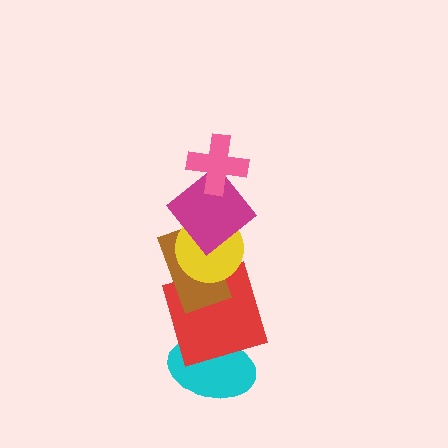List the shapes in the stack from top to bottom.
From top to bottom: the pink cross, the magenta diamond, the yellow circle, the brown rectangle, the red square, the cyan ellipse.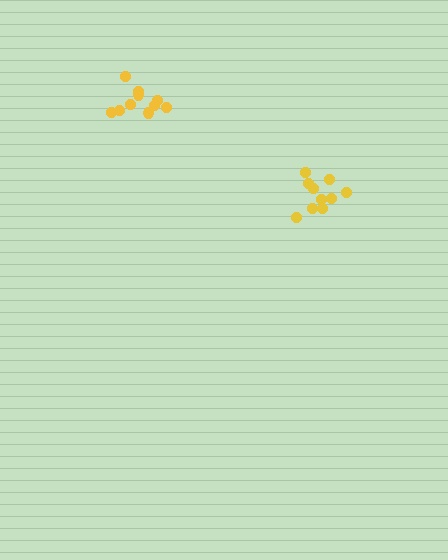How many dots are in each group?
Group 1: 10 dots, Group 2: 10 dots (20 total).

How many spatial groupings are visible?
There are 2 spatial groupings.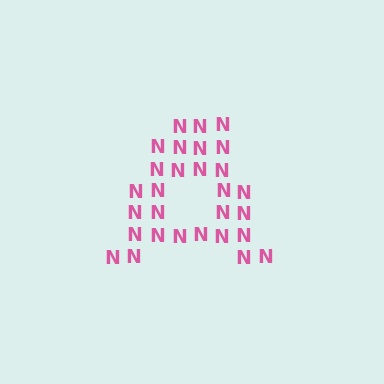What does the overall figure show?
The overall figure shows the letter A.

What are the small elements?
The small elements are letter N's.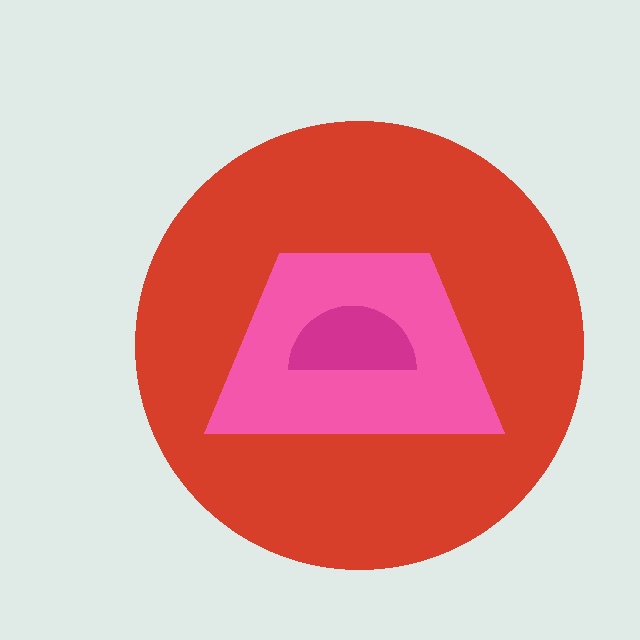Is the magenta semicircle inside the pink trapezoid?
Yes.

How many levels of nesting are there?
3.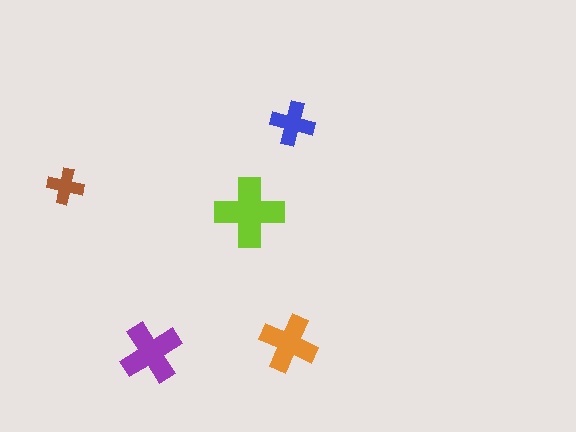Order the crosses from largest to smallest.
the lime one, the purple one, the orange one, the blue one, the brown one.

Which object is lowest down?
The purple cross is bottommost.